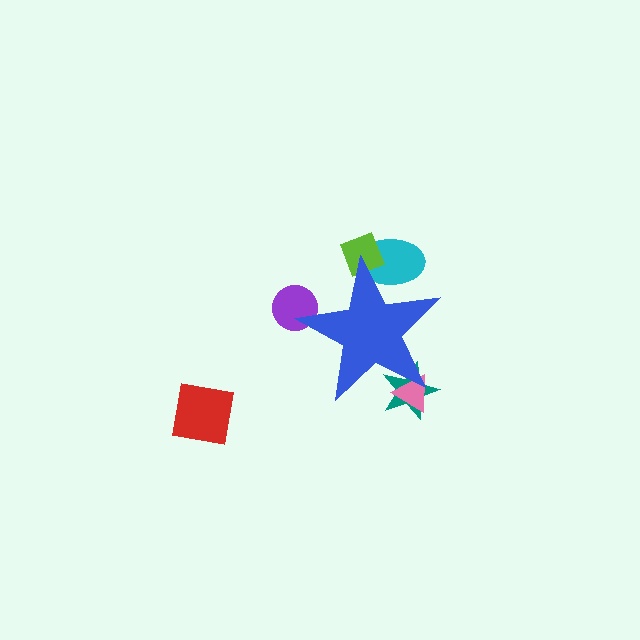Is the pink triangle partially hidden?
Yes, the pink triangle is partially hidden behind the blue star.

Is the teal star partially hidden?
Yes, the teal star is partially hidden behind the blue star.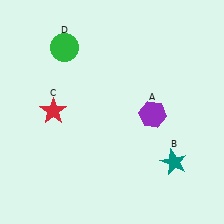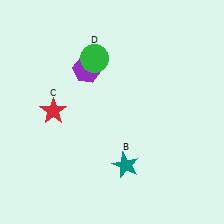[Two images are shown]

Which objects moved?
The objects that moved are: the purple hexagon (A), the teal star (B), the green circle (D).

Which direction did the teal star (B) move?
The teal star (B) moved left.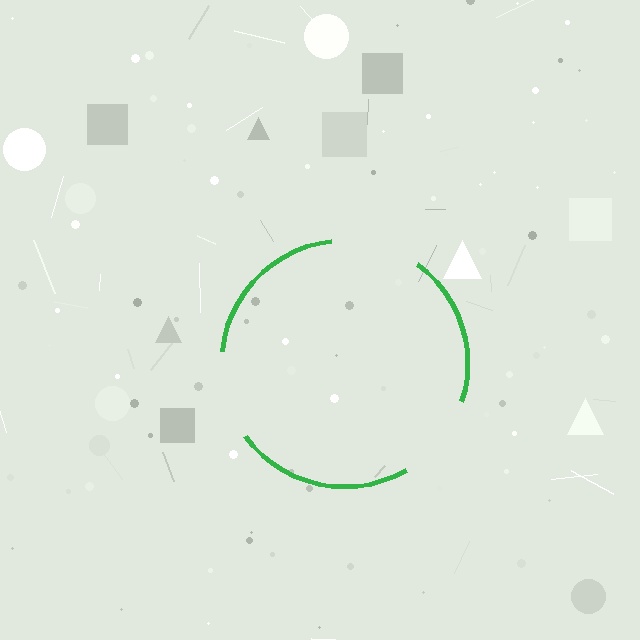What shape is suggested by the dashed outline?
The dashed outline suggests a circle.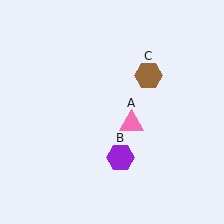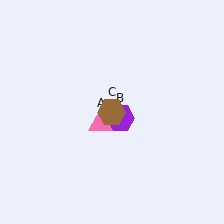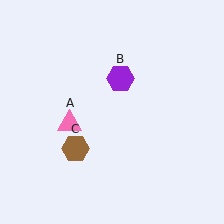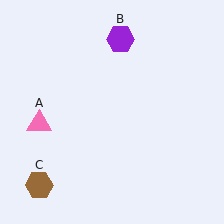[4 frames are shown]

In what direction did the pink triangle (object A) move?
The pink triangle (object A) moved left.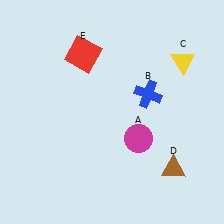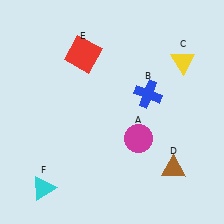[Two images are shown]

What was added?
A cyan triangle (F) was added in Image 2.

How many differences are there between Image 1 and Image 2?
There is 1 difference between the two images.